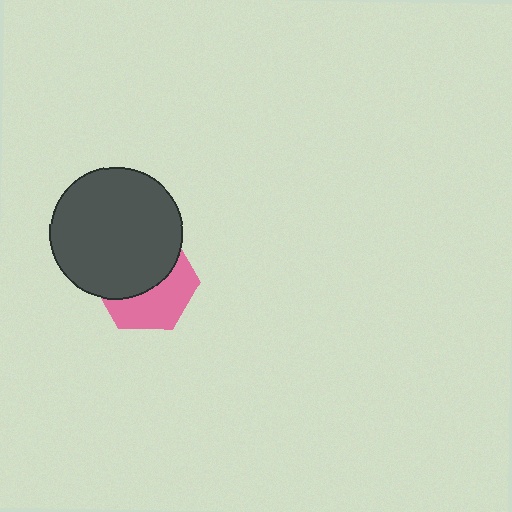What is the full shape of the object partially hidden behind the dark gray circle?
The partially hidden object is a pink hexagon.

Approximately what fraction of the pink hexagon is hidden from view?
Roughly 54% of the pink hexagon is hidden behind the dark gray circle.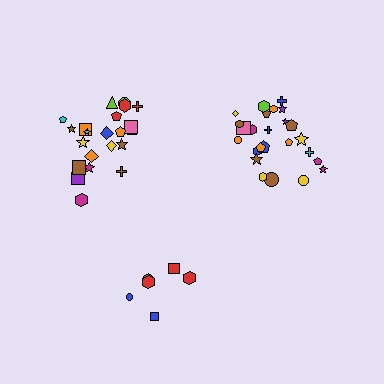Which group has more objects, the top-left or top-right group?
The top-right group.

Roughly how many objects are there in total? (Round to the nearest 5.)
Roughly 55 objects in total.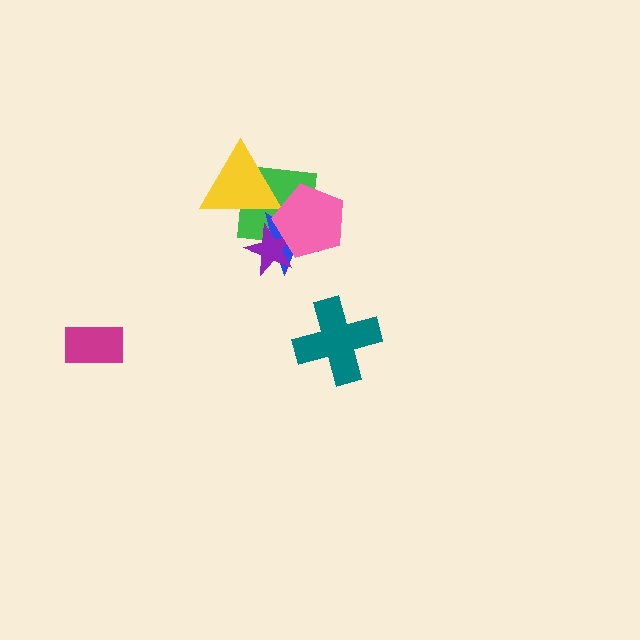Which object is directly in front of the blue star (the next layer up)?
The purple star is directly in front of the blue star.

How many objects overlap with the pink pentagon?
3 objects overlap with the pink pentagon.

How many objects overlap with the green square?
4 objects overlap with the green square.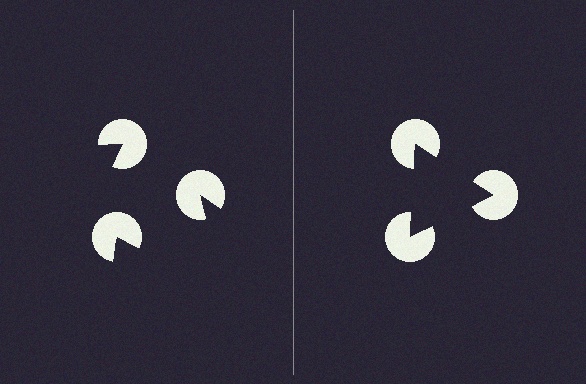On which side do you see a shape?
An illusory triangle appears on the right side. On the left side the wedge cuts are rotated, so no coherent shape forms.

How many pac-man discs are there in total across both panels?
6 — 3 on each side.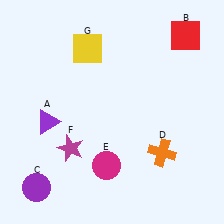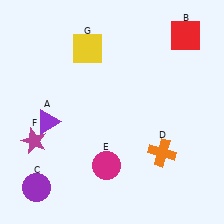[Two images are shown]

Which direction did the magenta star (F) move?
The magenta star (F) moved left.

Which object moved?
The magenta star (F) moved left.